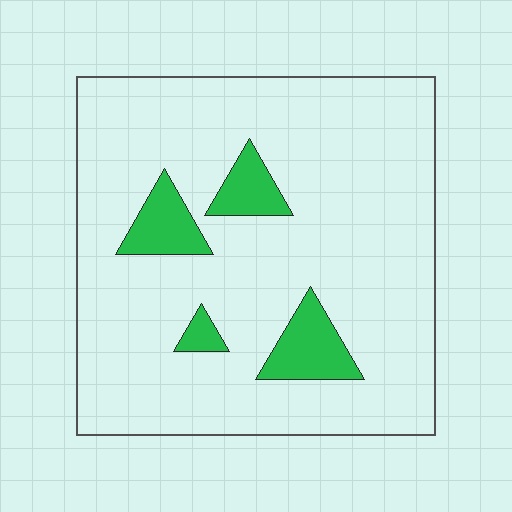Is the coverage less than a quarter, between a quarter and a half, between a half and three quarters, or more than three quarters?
Less than a quarter.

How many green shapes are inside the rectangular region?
4.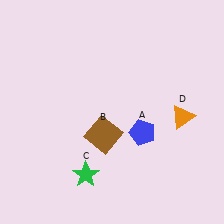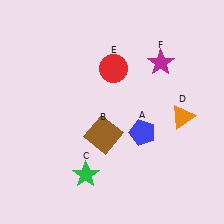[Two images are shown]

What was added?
A red circle (E), a magenta star (F) were added in Image 2.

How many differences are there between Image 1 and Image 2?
There are 2 differences between the two images.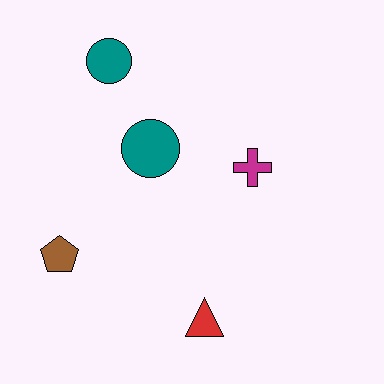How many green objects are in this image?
There are no green objects.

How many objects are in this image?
There are 5 objects.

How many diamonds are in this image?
There are no diamonds.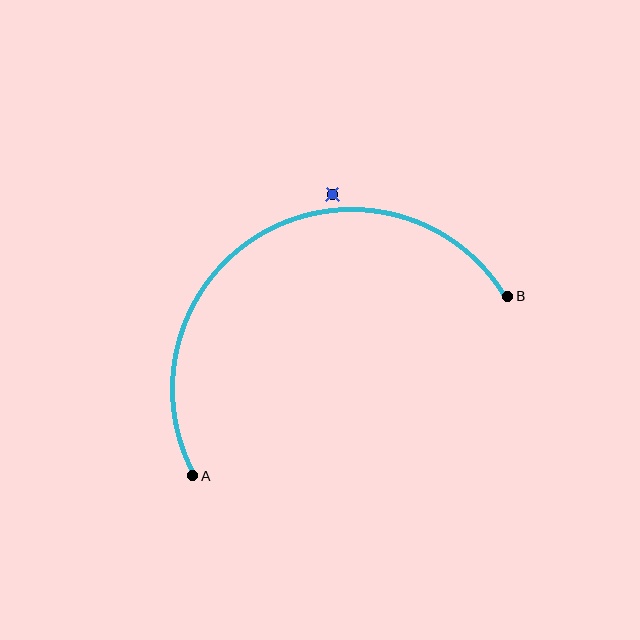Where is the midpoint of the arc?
The arc midpoint is the point on the curve farthest from the straight line joining A and B. It sits above that line.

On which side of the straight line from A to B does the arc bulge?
The arc bulges above the straight line connecting A and B.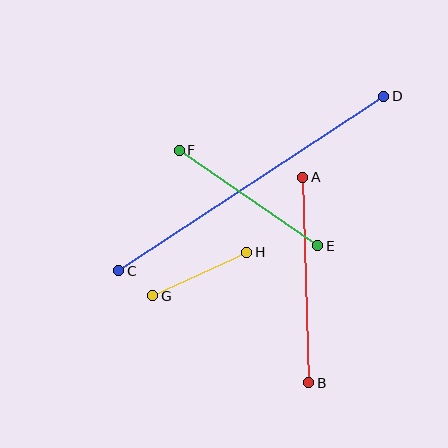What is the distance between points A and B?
The distance is approximately 206 pixels.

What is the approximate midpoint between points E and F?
The midpoint is at approximately (249, 198) pixels.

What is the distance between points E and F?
The distance is approximately 168 pixels.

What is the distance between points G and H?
The distance is approximately 103 pixels.